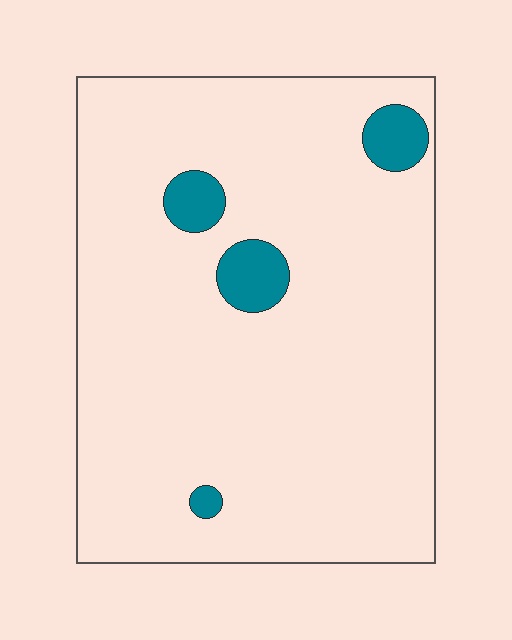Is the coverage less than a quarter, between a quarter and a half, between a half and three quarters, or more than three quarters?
Less than a quarter.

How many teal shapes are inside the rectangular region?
4.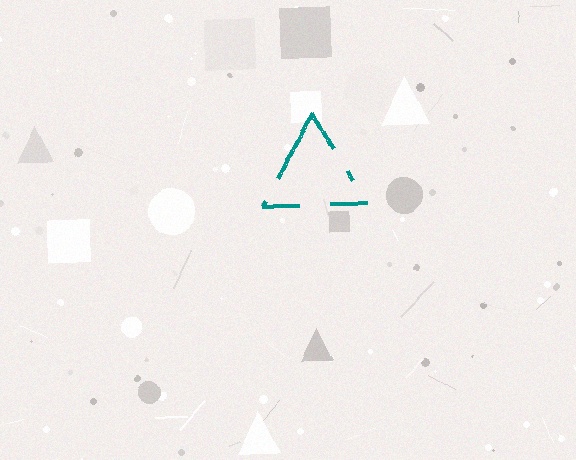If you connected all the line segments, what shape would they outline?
They would outline a triangle.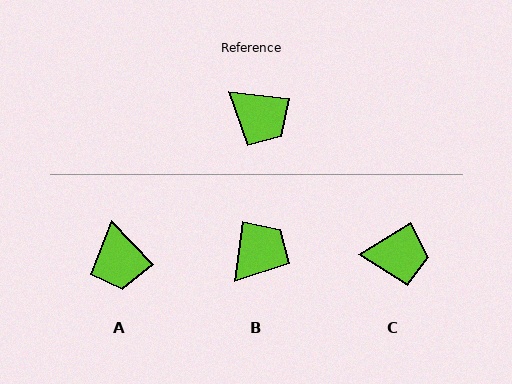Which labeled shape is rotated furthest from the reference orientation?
B, about 89 degrees away.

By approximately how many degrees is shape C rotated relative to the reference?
Approximately 38 degrees counter-clockwise.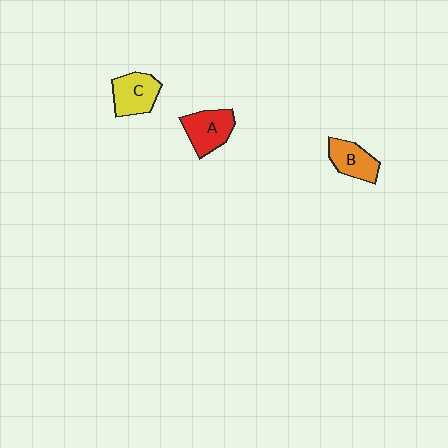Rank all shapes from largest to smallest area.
From largest to smallest: A (red), C (yellow), B (orange).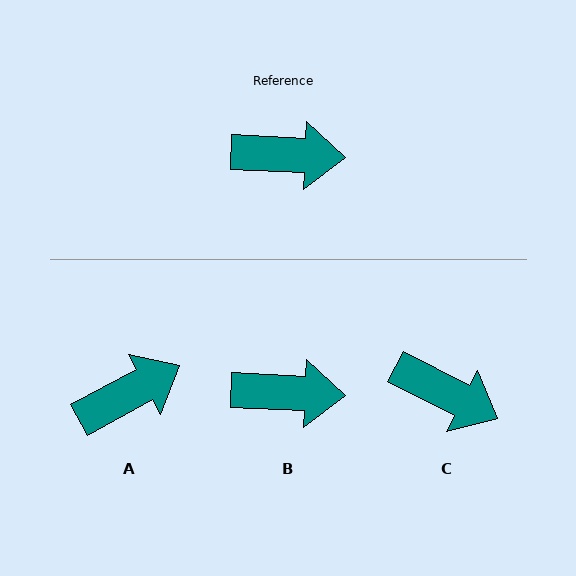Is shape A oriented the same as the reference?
No, it is off by about 31 degrees.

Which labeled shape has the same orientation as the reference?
B.